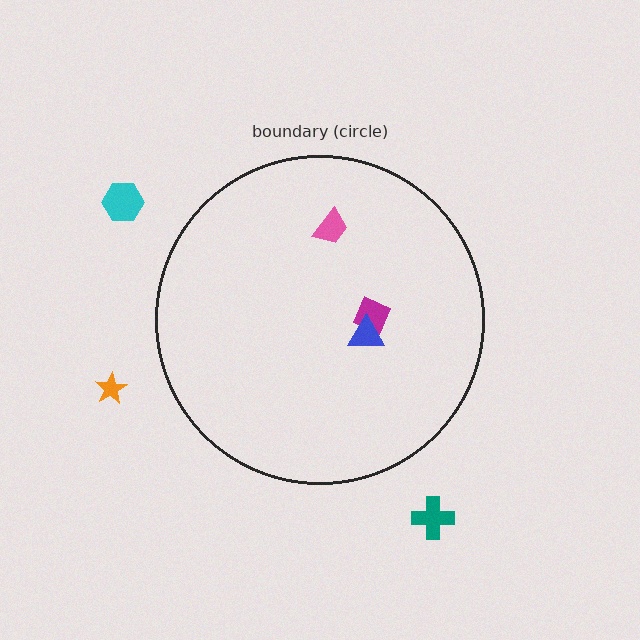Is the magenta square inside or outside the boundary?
Inside.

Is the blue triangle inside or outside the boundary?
Inside.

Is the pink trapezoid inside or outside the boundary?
Inside.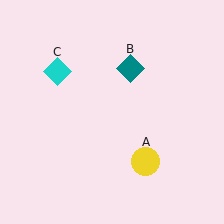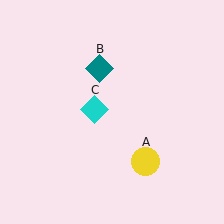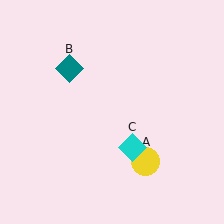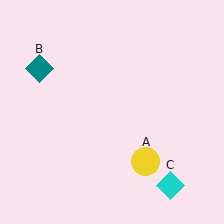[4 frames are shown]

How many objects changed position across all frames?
2 objects changed position: teal diamond (object B), cyan diamond (object C).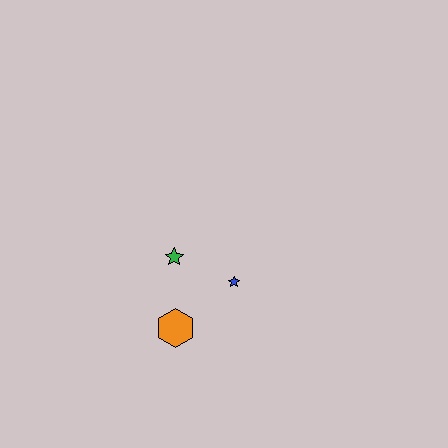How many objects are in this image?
There are 3 objects.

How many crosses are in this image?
There are no crosses.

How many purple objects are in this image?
There are no purple objects.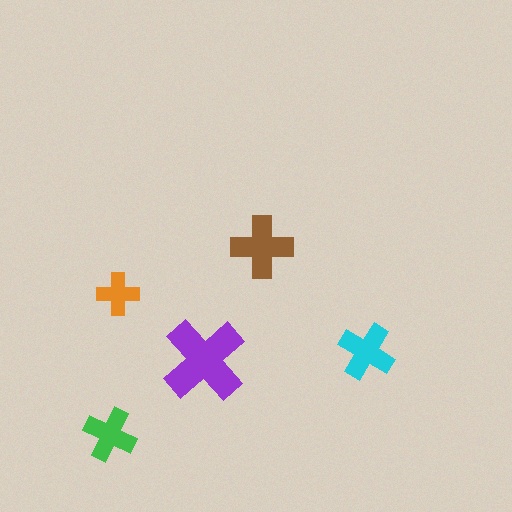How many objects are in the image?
There are 5 objects in the image.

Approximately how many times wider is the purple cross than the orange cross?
About 2 times wider.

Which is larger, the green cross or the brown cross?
The brown one.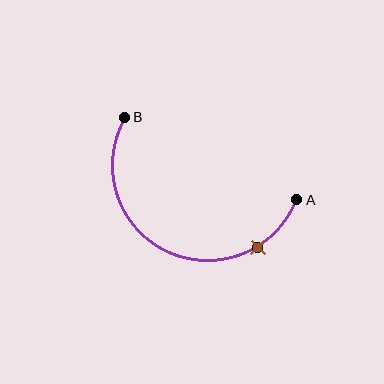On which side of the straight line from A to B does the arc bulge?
The arc bulges below the straight line connecting A and B.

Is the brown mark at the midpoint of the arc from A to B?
No. The brown mark lies on the arc but is closer to endpoint A. The arc midpoint would be at the point on the curve equidistant along the arc from both A and B.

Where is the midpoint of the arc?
The arc midpoint is the point on the curve farthest from the straight line joining A and B. It sits below that line.